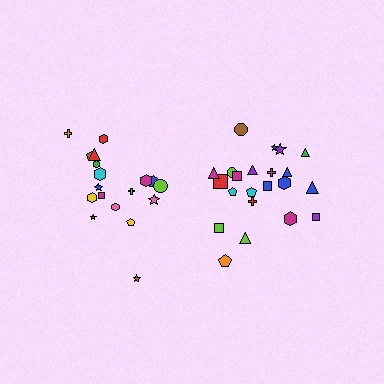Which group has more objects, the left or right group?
The right group.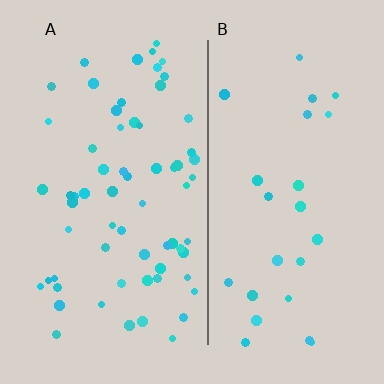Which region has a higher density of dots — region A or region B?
A (the left).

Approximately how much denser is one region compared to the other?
Approximately 2.6× — region A over region B.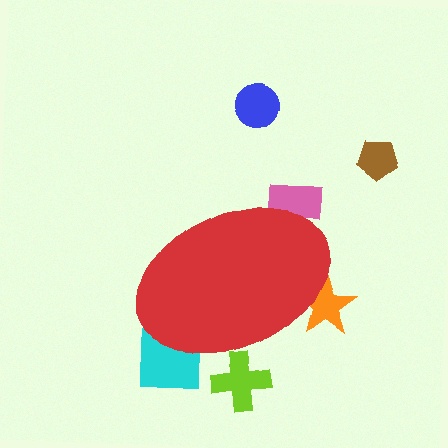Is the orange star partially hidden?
Yes, the orange star is partially hidden behind the red ellipse.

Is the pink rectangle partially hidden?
Yes, the pink rectangle is partially hidden behind the red ellipse.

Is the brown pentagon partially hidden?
No, the brown pentagon is fully visible.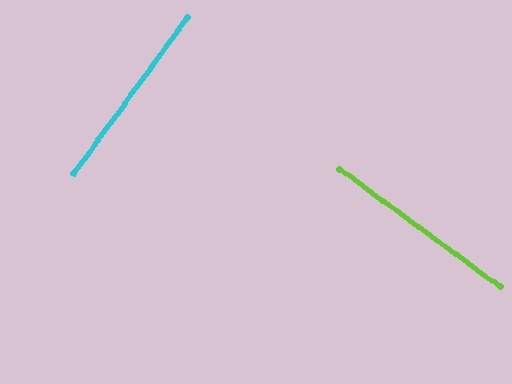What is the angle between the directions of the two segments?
Approximately 90 degrees.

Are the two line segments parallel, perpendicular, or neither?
Perpendicular — they meet at approximately 90°.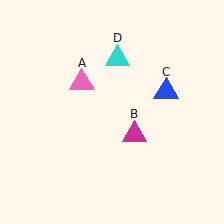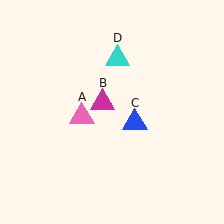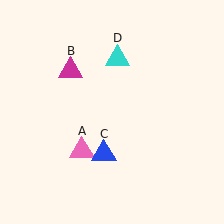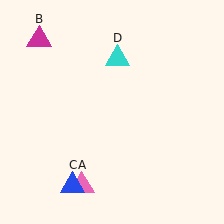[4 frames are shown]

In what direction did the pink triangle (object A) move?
The pink triangle (object A) moved down.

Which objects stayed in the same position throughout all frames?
Cyan triangle (object D) remained stationary.